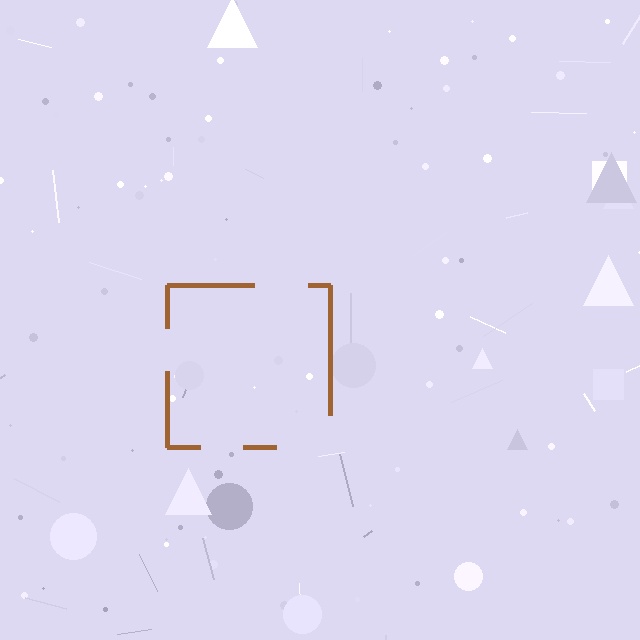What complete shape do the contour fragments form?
The contour fragments form a square.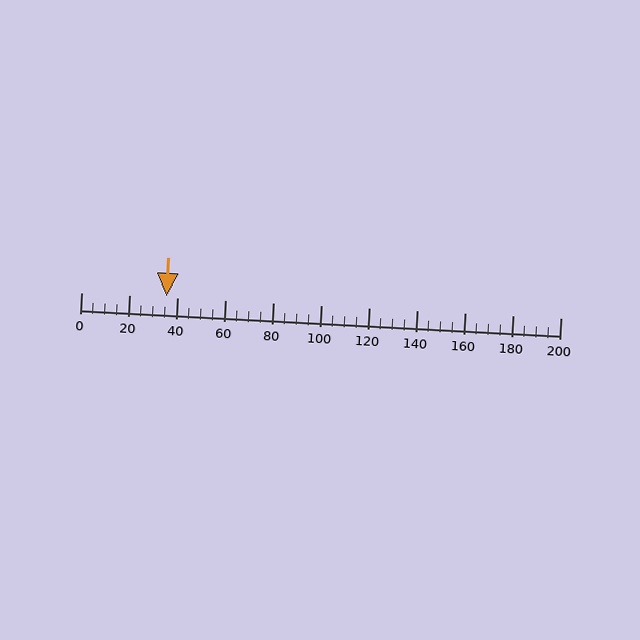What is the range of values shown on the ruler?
The ruler shows values from 0 to 200.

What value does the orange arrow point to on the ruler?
The orange arrow points to approximately 36.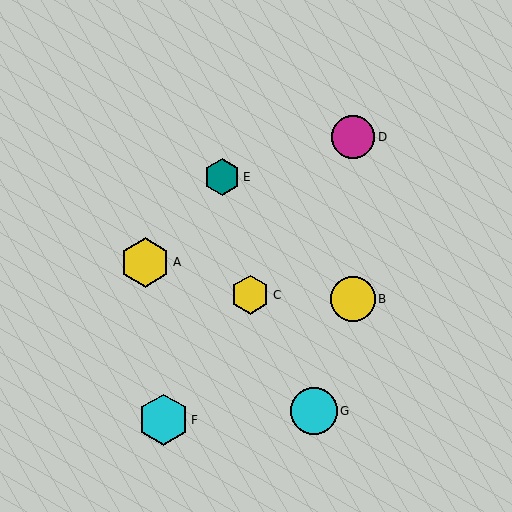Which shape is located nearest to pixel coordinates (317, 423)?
The cyan circle (labeled G) at (314, 411) is nearest to that location.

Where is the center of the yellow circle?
The center of the yellow circle is at (353, 299).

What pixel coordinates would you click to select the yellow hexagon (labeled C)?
Click at (250, 295) to select the yellow hexagon C.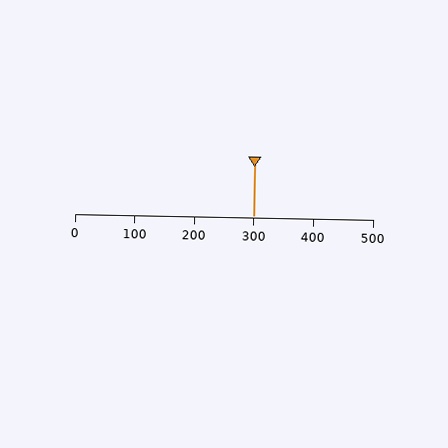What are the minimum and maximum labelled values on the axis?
The axis runs from 0 to 500.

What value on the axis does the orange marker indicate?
The marker indicates approximately 300.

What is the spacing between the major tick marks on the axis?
The major ticks are spaced 100 apart.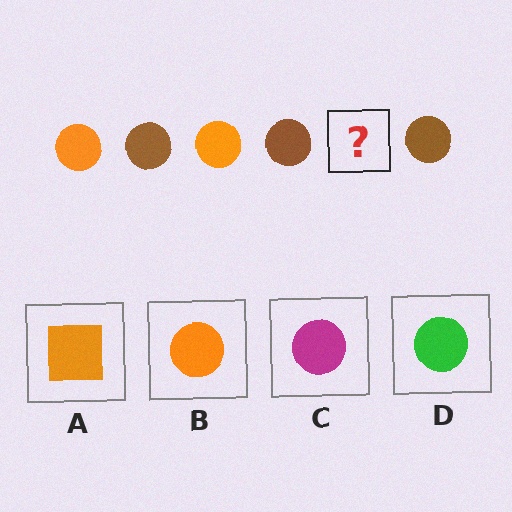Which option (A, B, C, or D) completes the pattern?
B.